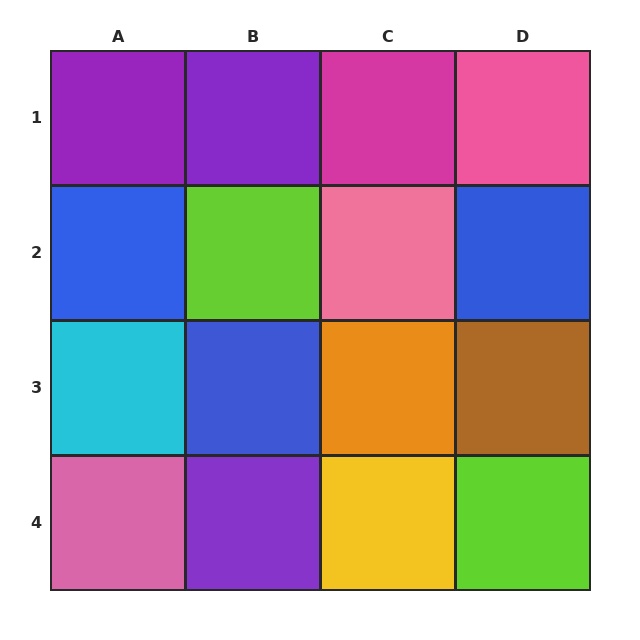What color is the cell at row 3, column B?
Blue.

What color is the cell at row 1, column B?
Purple.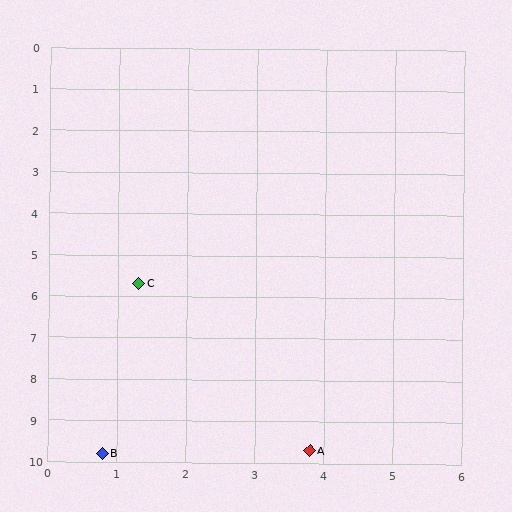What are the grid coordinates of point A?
Point A is at approximately (3.8, 9.7).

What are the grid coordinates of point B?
Point B is at approximately (0.8, 9.8).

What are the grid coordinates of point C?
Point C is at approximately (1.3, 5.7).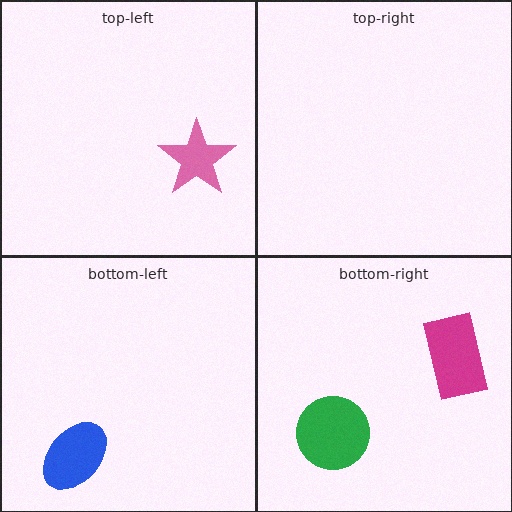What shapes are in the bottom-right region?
The green circle, the magenta rectangle.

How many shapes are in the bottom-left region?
1.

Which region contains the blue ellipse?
The bottom-left region.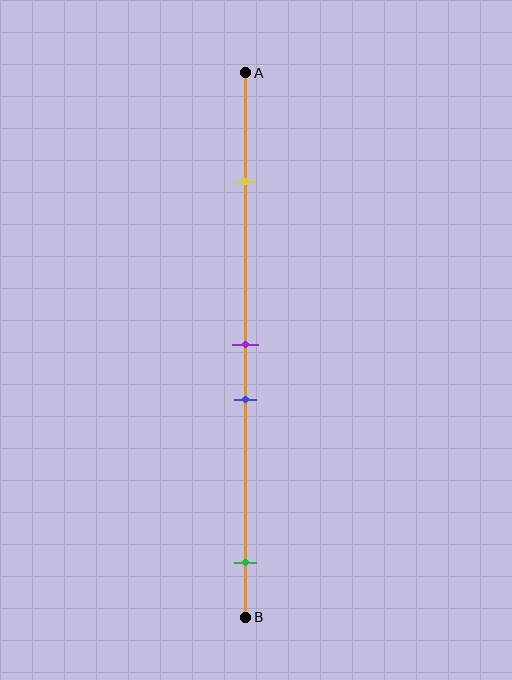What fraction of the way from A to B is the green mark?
The green mark is approximately 90% (0.9) of the way from A to B.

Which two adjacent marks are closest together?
The purple and blue marks are the closest adjacent pair.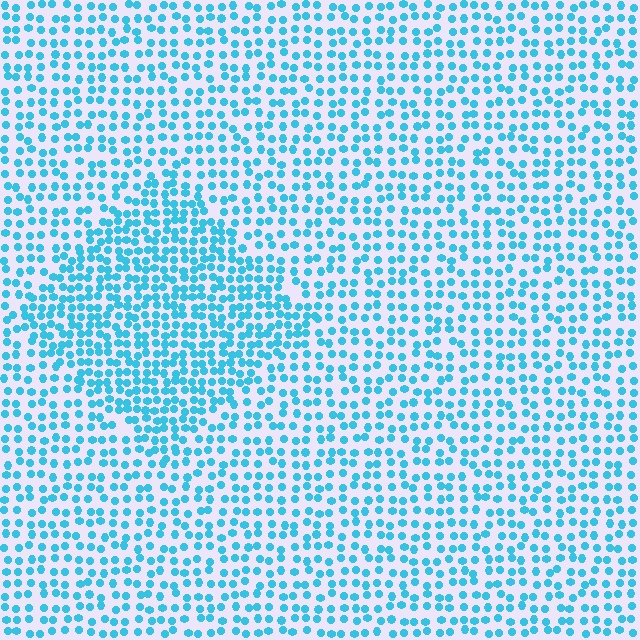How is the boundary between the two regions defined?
The boundary is defined by a change in element density (approximately 1.6x ratio). All elements are the same color, size, and shape.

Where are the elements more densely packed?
The elements are more densely packed inside the diamond boundary.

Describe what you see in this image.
The image contains small cyan elements arranged at two different densities. A diamond-shaped region is visible where the elements are more densely packed than the surrounding area.